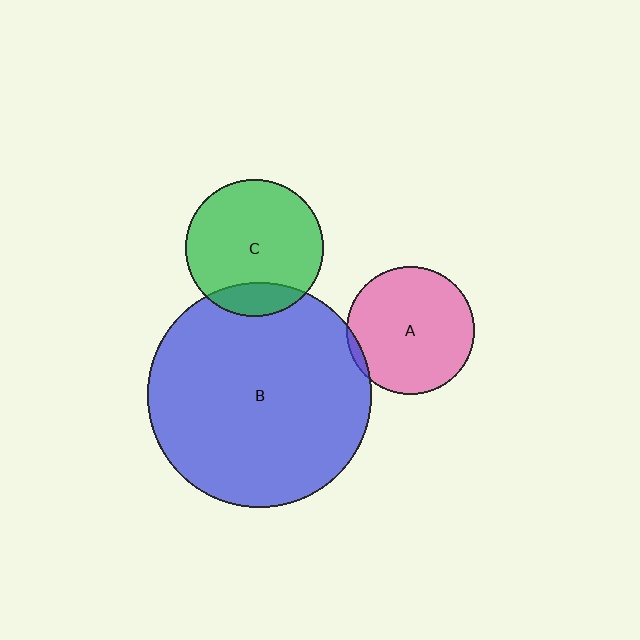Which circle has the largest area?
Circle B (blue).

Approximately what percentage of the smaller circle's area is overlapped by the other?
Approximately 15%.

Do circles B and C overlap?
Yes.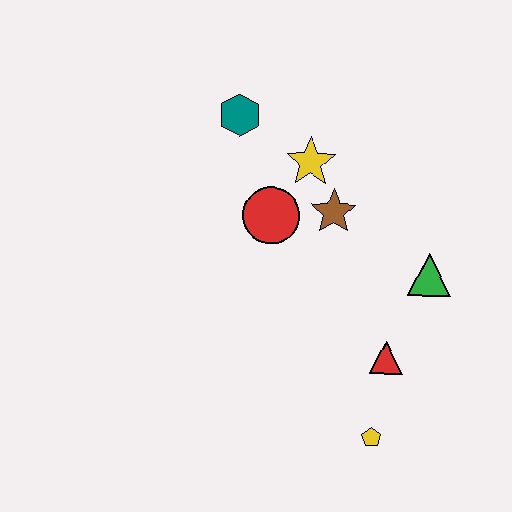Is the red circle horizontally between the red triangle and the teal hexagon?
Yes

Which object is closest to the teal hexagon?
The yellow star is closest to the teal hexagon.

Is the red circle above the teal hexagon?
No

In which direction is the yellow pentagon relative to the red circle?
The yellow pentagon is below the red circle.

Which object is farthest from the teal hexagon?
The yellow pentagon is farthest from the teal hexagon.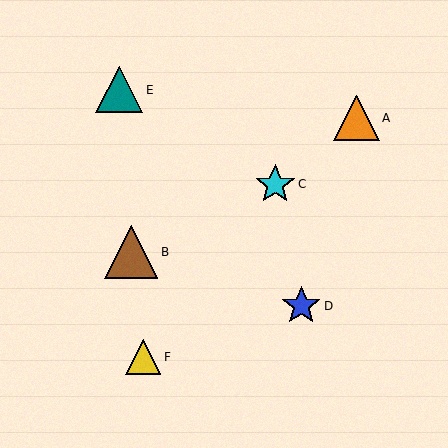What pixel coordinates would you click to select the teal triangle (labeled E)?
Click at (119, 90) to select the teal triangle E.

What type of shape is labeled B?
Shape B is a brown triangle.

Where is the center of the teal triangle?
The center of the teal triangle is at (119, 90).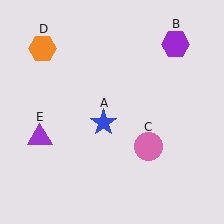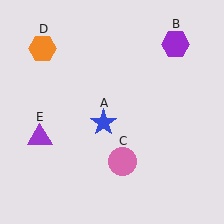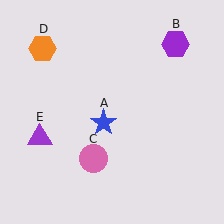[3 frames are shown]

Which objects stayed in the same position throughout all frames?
Blue star (object A) and purple hexagon (object B) and orange hexagon (object D) and purple triangle (object E) remained stationary.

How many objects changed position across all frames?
1 object changed position: pink circle (object C).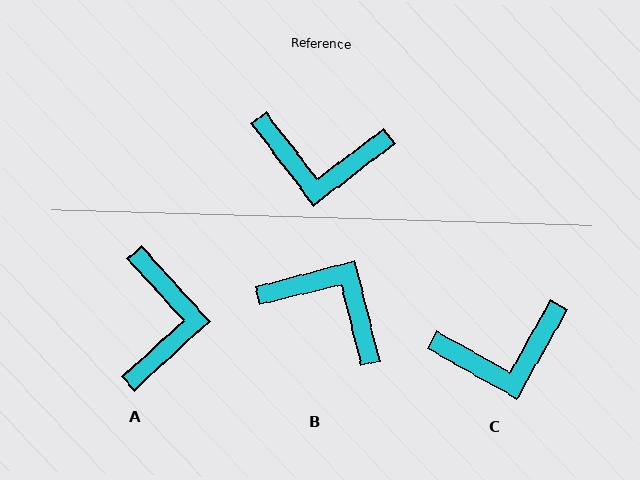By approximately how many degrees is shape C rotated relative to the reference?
Approximately 23 degrees counter-clockwise.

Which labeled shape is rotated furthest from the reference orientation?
B, about 157 degrees away.